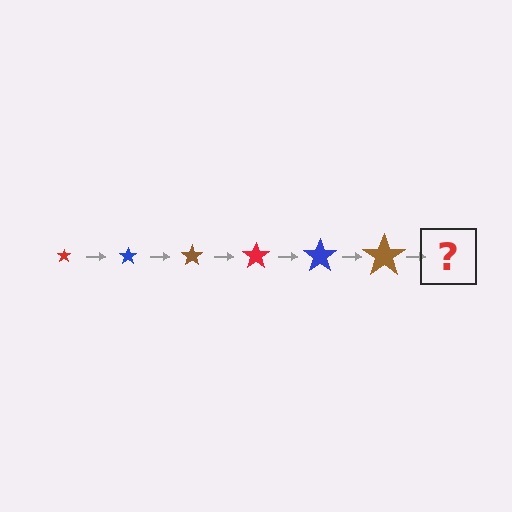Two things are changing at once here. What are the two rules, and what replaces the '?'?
The two rules are that the star grows larger each step and the color cycles through red, blue, and brown. The '?' should be a red star, larger than the previous one.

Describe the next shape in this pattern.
It should be a red star, larger than the previous one.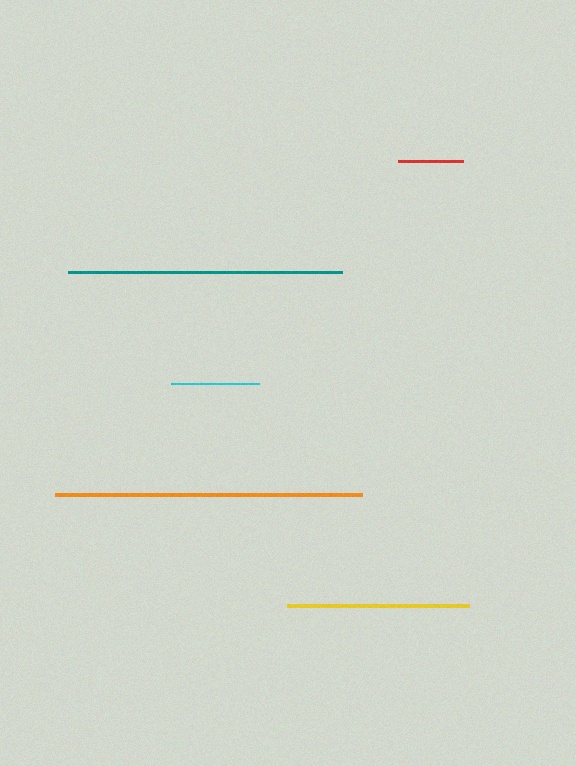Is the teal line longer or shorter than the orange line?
The orange line is longer than the teal line.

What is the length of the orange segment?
The orange segment is approximately 308 pixels long.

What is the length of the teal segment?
The teal segment is approximately 274 pixels long.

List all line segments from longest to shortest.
From longest to shortest: orange, teal, yellow, cyan, red.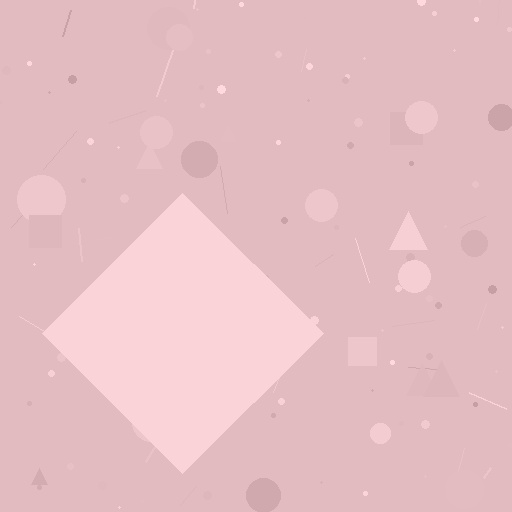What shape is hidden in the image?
A diamond is hidden in the image.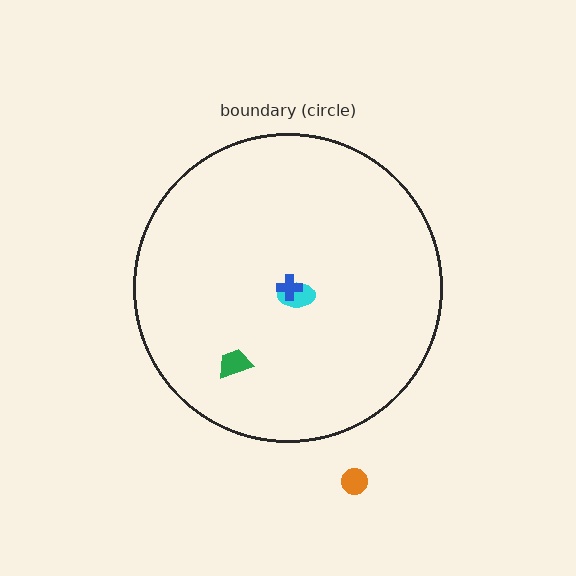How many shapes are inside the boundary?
3 inside, 1 outside.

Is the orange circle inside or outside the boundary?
Outside.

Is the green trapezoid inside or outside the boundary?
Inside.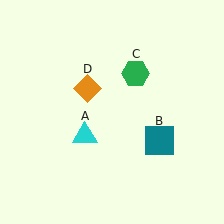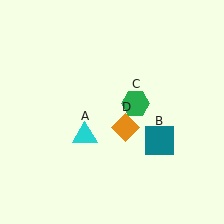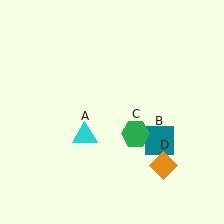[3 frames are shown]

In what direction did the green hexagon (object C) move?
The green hexagon (object C) moved down.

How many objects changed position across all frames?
2 objects changed position: green hexagon (object C), orange diamond (object D).